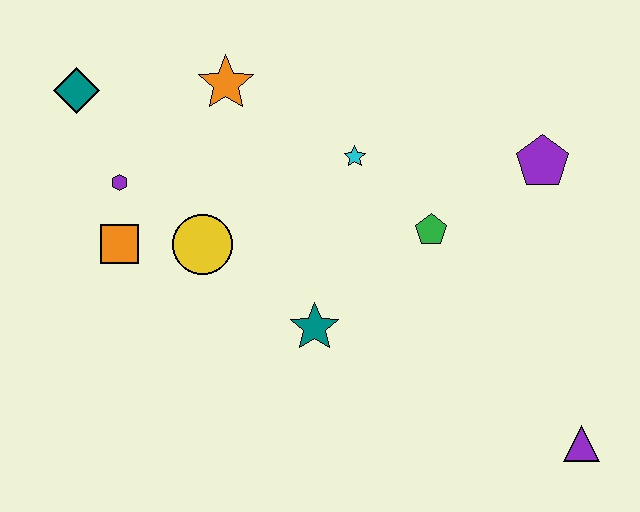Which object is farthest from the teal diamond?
The purple triangle is farthest from the teal diamond.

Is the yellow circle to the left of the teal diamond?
No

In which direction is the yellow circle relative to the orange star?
The yellow circle is below the orange star.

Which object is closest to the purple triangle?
The green pentagon is closest to the purple triangle.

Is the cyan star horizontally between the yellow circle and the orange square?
No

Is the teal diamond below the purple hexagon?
No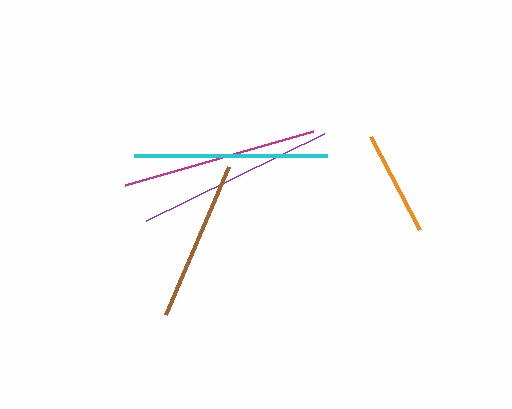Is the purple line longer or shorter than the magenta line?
The purple line is longer than the magenta line.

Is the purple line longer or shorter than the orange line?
The purple line is longer than the orange line.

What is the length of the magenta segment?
The magenta segment is approximately 196 pixels long.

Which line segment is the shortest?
The orange line is the shortest at approximately 106 pixels.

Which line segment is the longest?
The purple line is the longest at approximately 198 pixels.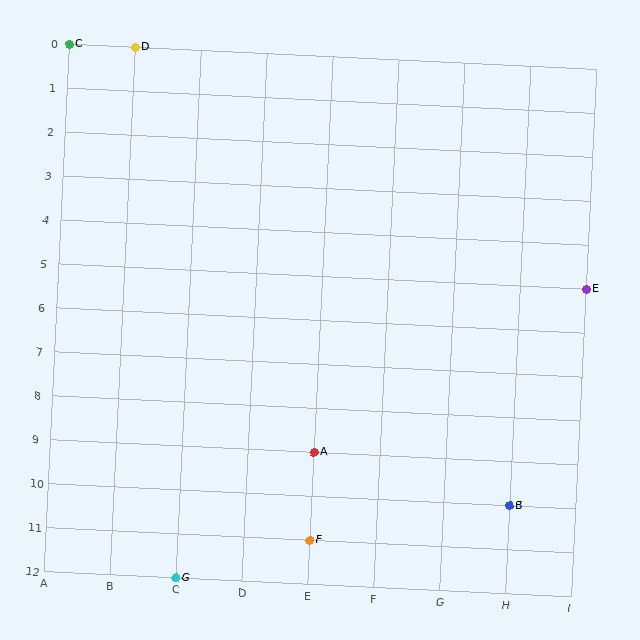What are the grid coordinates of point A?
Point A is at grid coordinates (E, 9).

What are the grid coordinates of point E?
Point E is at grid coordinates (I, 5).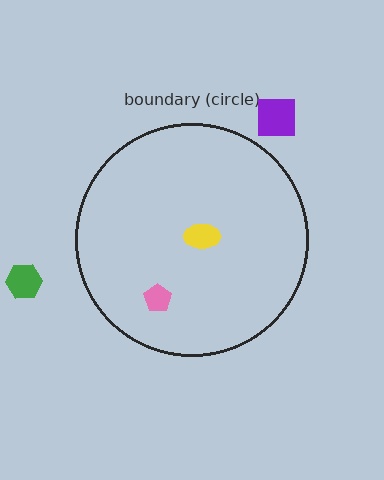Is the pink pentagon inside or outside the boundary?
Inside.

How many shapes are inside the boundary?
2 inside, 2 outside.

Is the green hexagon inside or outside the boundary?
Outside.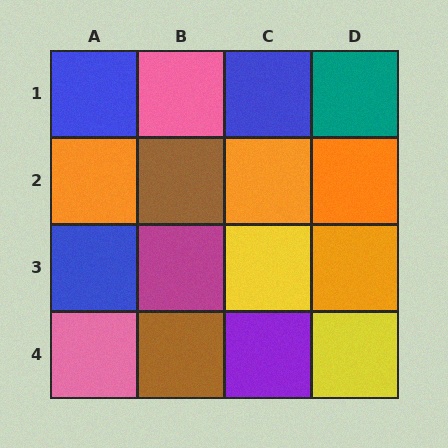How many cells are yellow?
2 cells are yellow.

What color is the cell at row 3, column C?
Yellow.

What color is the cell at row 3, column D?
Orange.